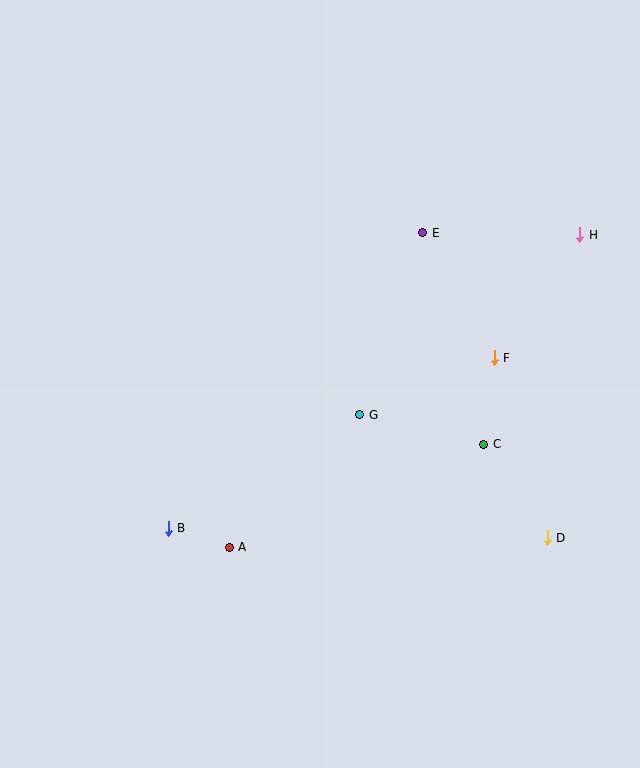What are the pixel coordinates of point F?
Point F is at (494, 358).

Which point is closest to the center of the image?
Point G at (360, 415) is closest to the center.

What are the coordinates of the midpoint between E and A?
The midpoint between E and A is at (326, 390).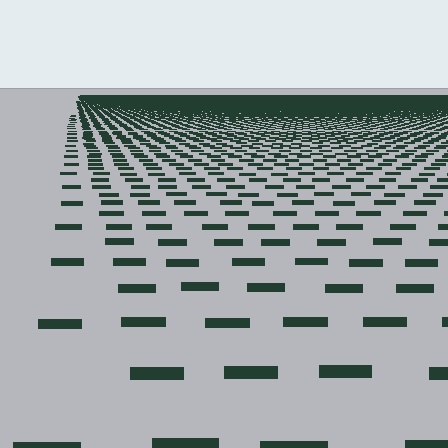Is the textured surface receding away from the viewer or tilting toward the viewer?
The surface is receding away from the viewer. Texture elements get smaller and denser toward the top.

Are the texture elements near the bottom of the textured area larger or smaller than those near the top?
Larger. Near the bottom, elements are closer to the viewer and appear at a bigger on-screen size.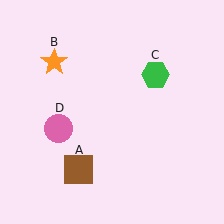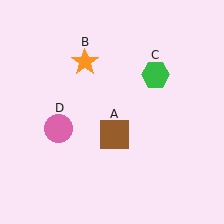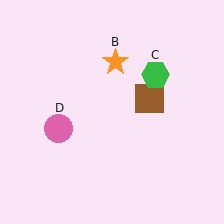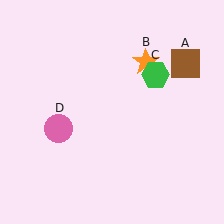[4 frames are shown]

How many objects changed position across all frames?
2 objects changed position: brown square (object A), orange star (object B).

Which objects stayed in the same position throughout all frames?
Green hexagon (object C) and pink circle (object D) remained stationary.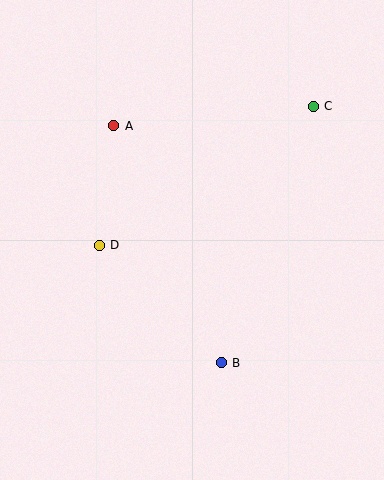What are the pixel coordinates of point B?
Point B is at (221, 363).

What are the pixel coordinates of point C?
Point C is at (313, 106).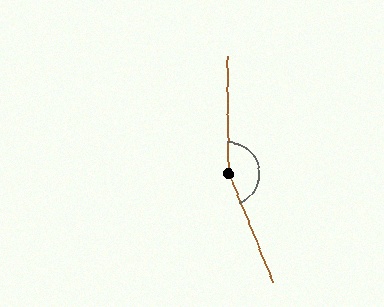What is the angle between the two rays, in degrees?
Approximately 158 degrees.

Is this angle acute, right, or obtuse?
It is obtuse.